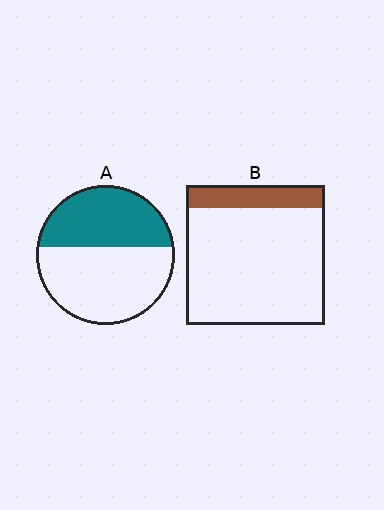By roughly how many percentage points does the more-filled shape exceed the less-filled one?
By roughly 25 percentage points (A over B).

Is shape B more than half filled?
No.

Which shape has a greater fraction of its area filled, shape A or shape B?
Shape A.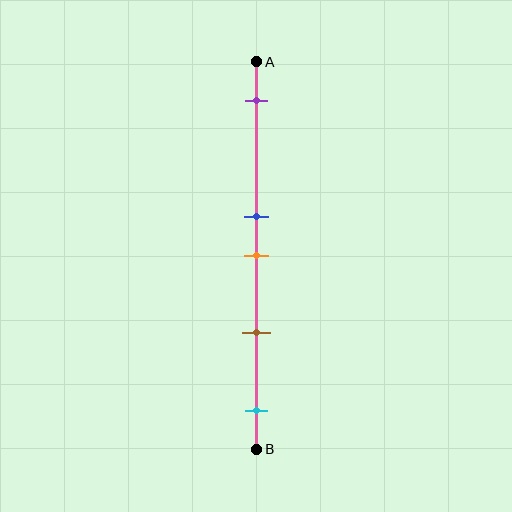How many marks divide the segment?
There are 5 marks dividing the segment.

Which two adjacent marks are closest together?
The blue and orange marks are the closest adjacent pair.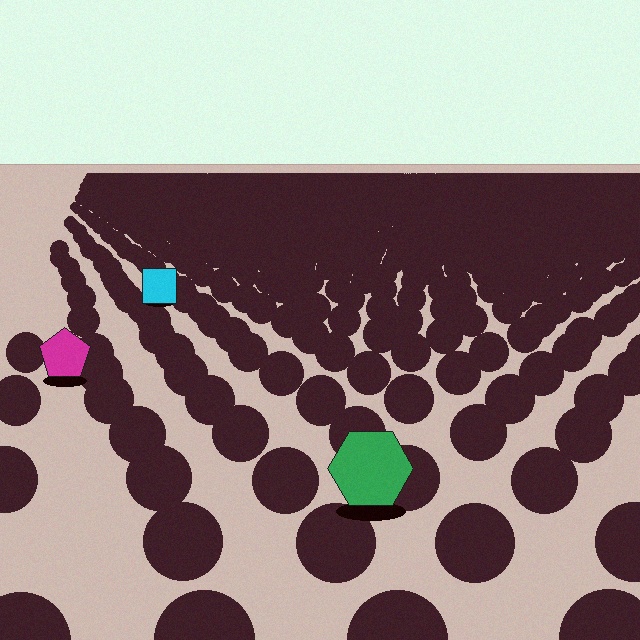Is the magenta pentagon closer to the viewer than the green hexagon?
No. The green hexagon is closer — you can tell from the texture gradient: the ground texture is coarser near it.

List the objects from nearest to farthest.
From nearest to farthest: the green hexagon, the magenta pentagon, the cyan square.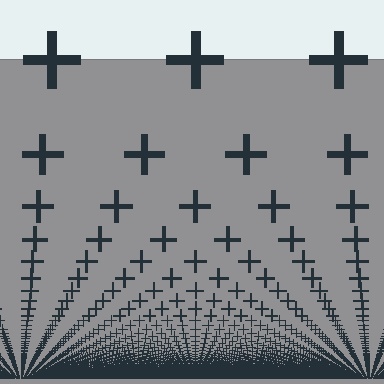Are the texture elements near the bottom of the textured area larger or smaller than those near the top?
Smaller. The gradient is inverted — elements near the bottom are smaller and denser.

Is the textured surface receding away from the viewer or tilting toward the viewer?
The surface appears to tilt toward the viewer. Texture elements get larger and sparser toward the top.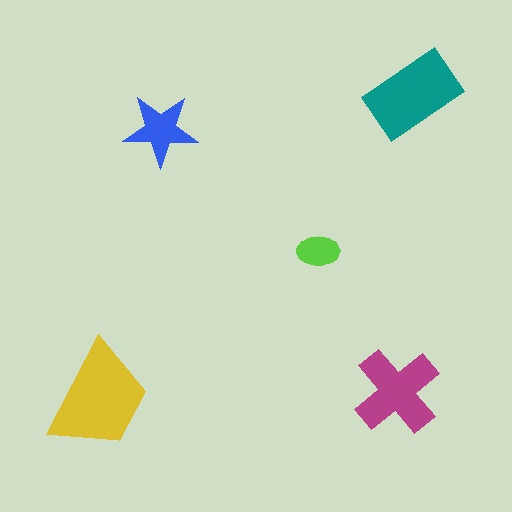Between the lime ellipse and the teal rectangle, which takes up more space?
The teal rectangle.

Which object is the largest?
The yellow trapezoid.